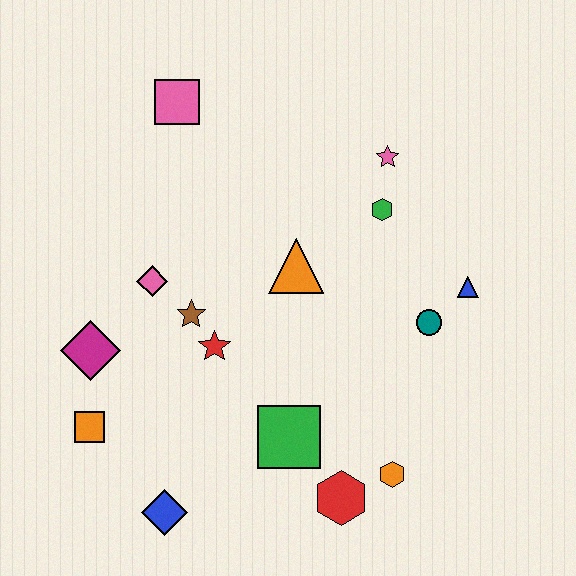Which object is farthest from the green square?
The pink square is farthest from the green square.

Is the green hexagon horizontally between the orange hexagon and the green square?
Yes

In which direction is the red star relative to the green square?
The red star is above the green square.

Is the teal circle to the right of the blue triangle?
No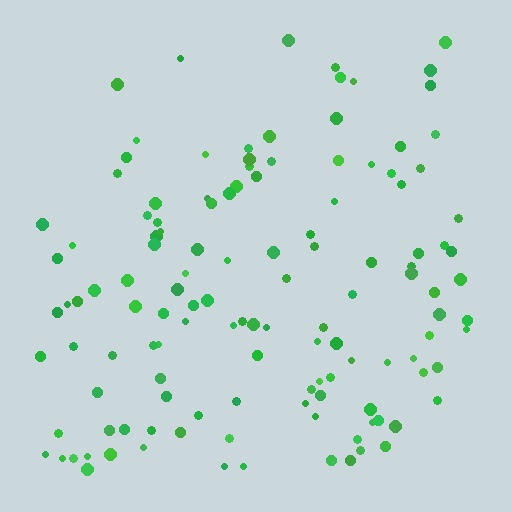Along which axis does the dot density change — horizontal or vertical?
Vertical.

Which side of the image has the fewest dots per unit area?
The top.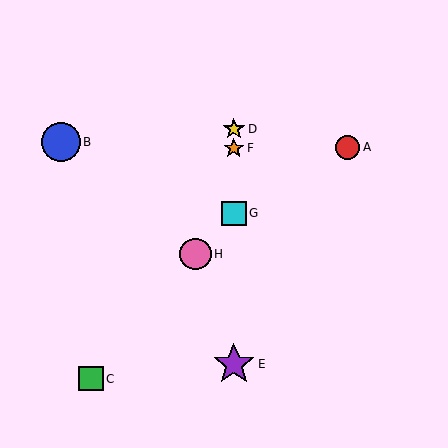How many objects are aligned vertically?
4 objects (D, E, F, G) are aligned vertically.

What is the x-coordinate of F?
Object F is at x≈234.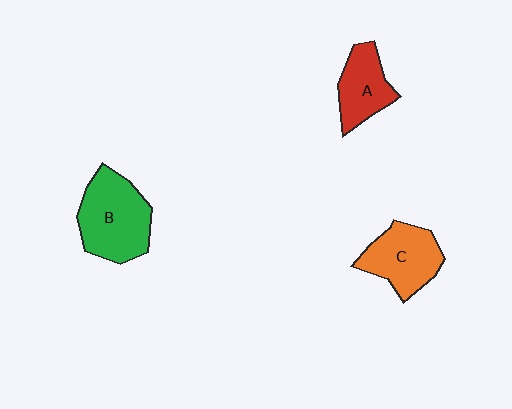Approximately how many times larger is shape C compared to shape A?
Approximately 1.2 times.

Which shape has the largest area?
Shape B (green).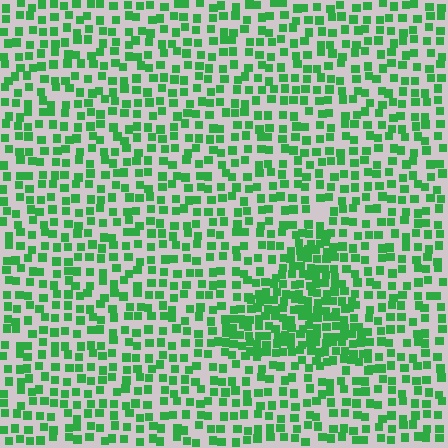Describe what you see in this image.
The image contains small green elements arranged at two different densities. A triangle-shaped region is visible where the elements are more densely packed than the surrounding area.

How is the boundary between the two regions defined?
The boundary is defined by a change in element density (approximately 2.0x ratio). All elements are the same color, size, and shape.